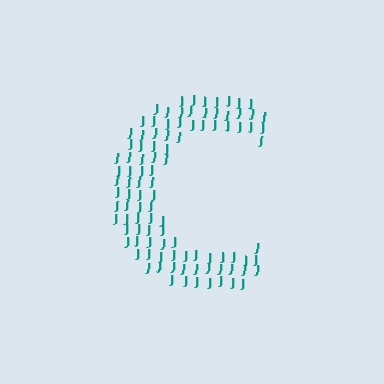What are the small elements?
The small elements are letter J's.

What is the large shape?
The large shape is the letter C.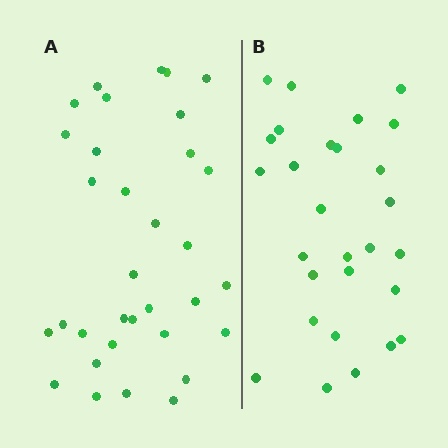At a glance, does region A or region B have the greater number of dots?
Region A (the left region) has more dots.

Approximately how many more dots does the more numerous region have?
Region A has about 5 more dots than region B.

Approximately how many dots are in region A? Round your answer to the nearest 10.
About 30 dots. (The exact count is 33, which rounds to 30.)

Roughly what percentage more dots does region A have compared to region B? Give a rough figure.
About 20% more.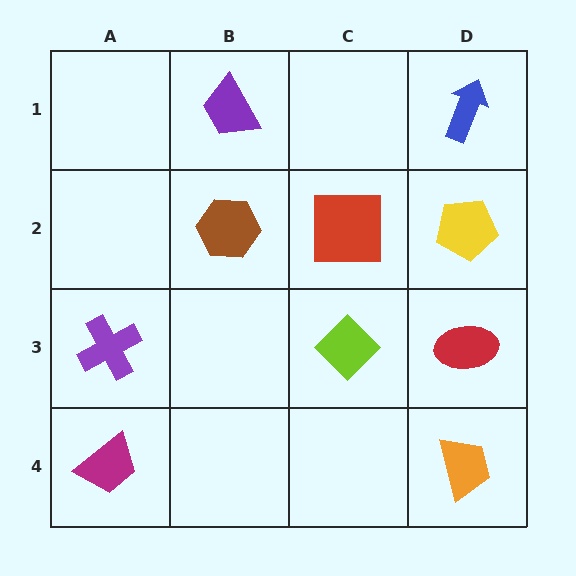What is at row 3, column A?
A purple cross.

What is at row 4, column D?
An orange trapezoid.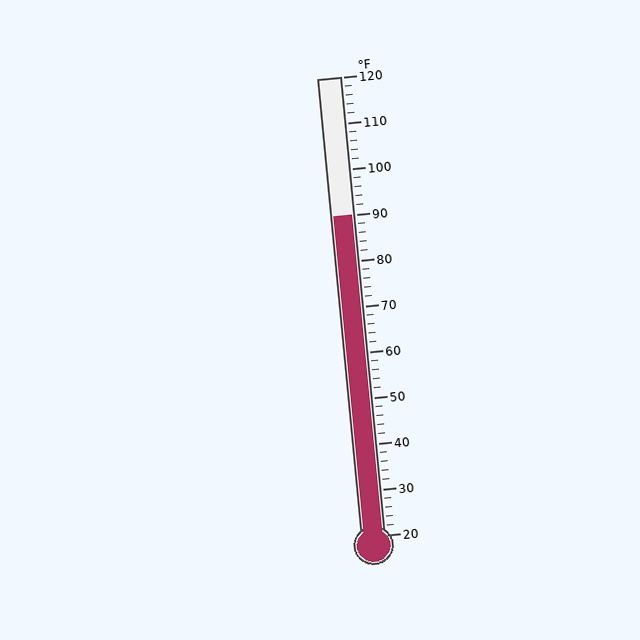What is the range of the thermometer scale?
The thermometer scale ranges from 20°F to 120°F.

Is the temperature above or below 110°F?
The temperature is below 110°F.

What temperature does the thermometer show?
The thermometer shows approximately 90°F.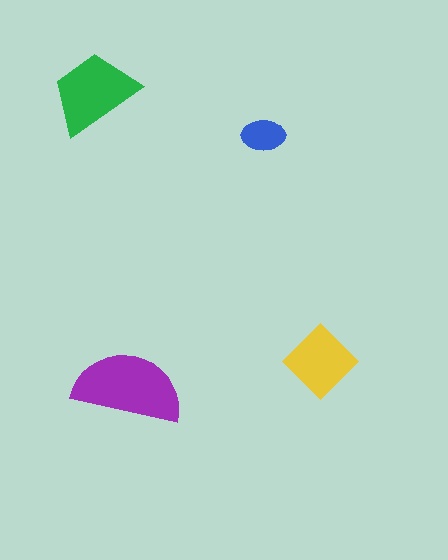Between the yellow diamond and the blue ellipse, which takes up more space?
The yellow diamond.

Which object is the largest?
The purple semicircle.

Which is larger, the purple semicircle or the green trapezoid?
The purple semicircle.